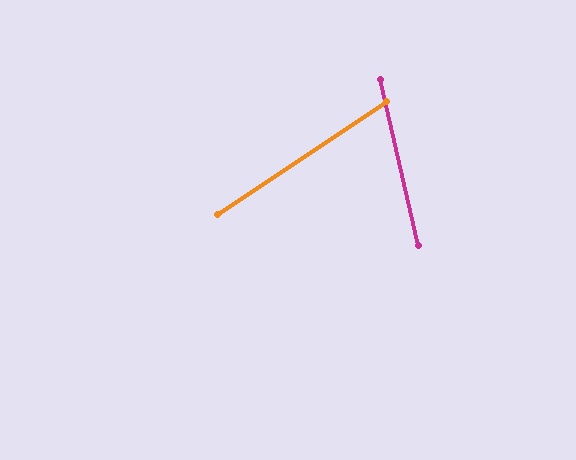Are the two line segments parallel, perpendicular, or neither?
Neither parallel nor perpendicular — they differ by about 69°.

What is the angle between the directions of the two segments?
Approximately 69 degrees.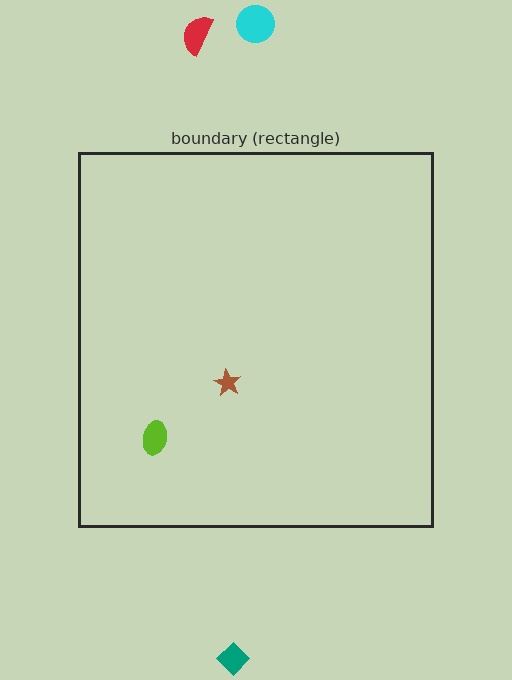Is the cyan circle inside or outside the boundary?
Outside.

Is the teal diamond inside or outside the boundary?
Outside.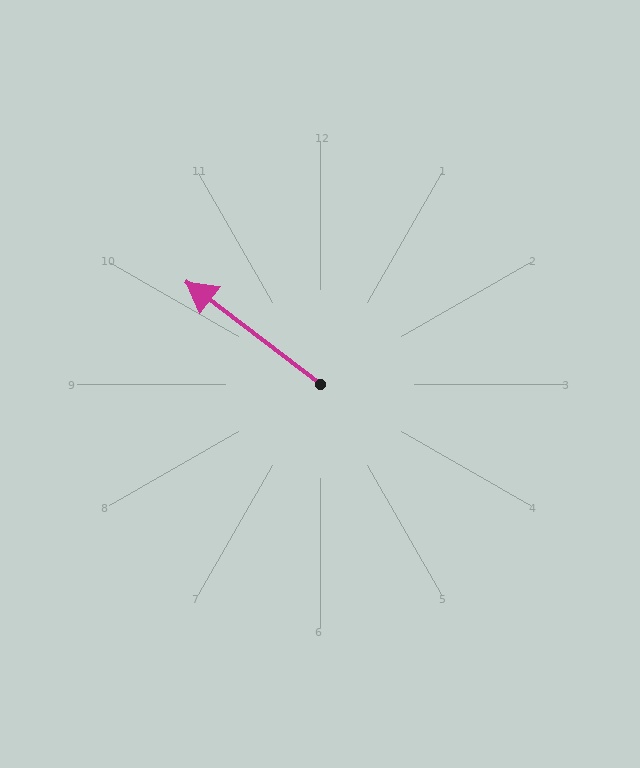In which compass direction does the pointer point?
Northwest.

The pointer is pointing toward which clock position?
Roughly 10 o'clock.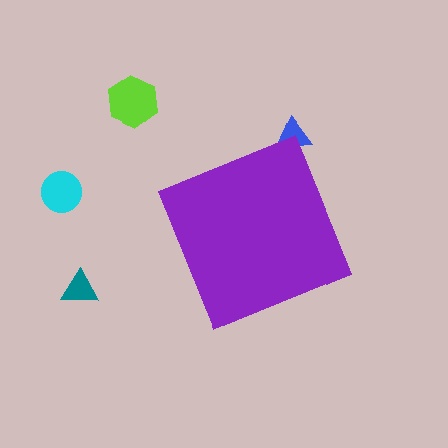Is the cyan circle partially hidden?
No, the cyan circle is fully visible.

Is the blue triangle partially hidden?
Yes, the blue triangle is partially hidden behind the purple diamond.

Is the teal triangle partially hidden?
No, the teal triangle is fully visible.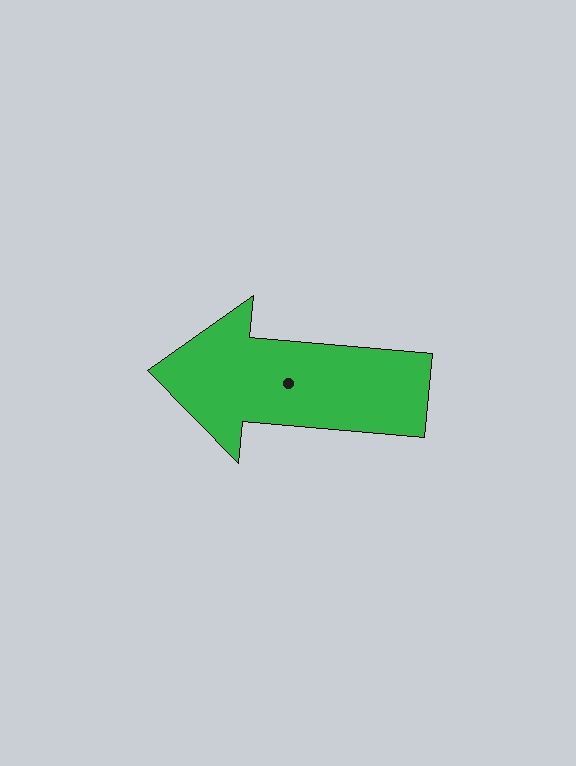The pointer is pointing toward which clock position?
Roughly 9 o'clock.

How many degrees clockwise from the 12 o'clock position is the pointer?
Approximately 275 degrees.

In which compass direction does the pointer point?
West.